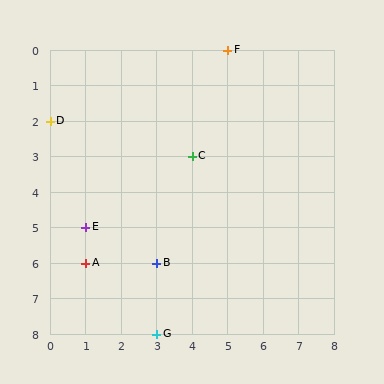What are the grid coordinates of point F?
Point F is at grid coordinates (5, 0).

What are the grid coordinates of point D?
Point D is at grid coordinates (0, 2).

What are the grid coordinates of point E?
Point E is at grid coordinates (1, 5).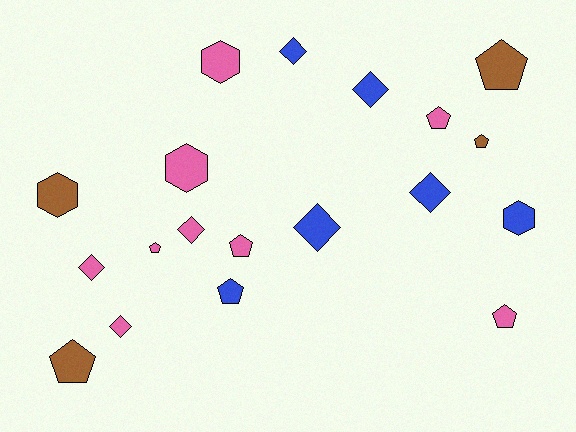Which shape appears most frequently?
Pentagon, with 8 objects.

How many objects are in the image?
There are 19 objects.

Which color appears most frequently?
Pink, with 9 objects.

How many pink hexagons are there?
There are 2 pink hexagons.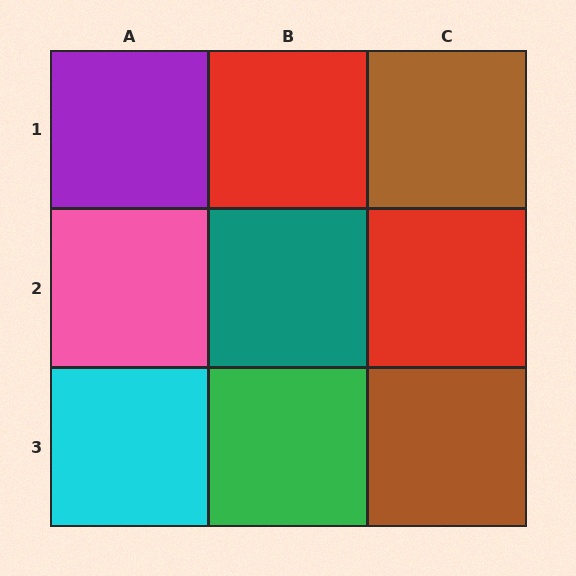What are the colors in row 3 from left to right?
Cyan, green, brown.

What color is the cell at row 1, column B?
Red.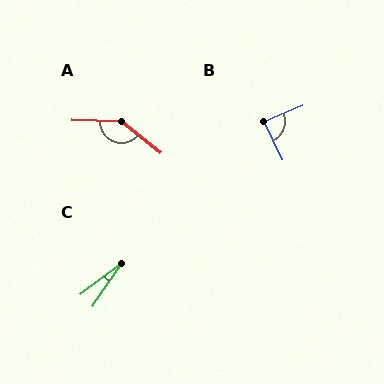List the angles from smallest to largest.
C (18°), B (86°), A (144°).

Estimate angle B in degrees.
Approximately 86 degrees.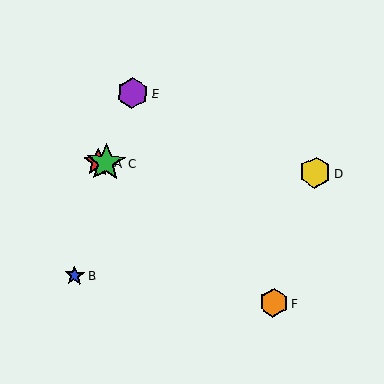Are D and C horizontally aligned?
Yes, both are at y≈173.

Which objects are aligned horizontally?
Objects A, C, D are aligned horizontally.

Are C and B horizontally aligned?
No, C is at y≈163 and B is at y≈276.